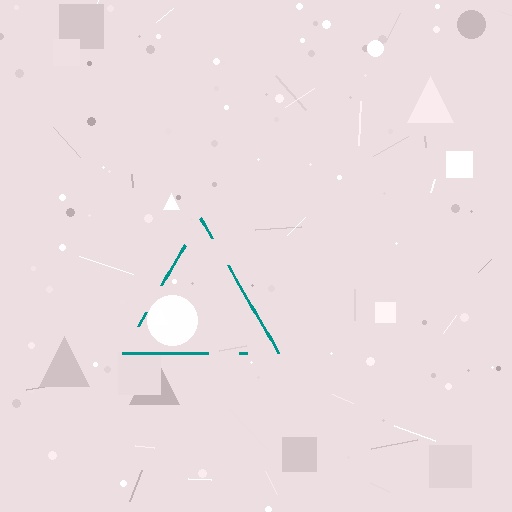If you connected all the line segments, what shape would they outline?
They would outline a triangle.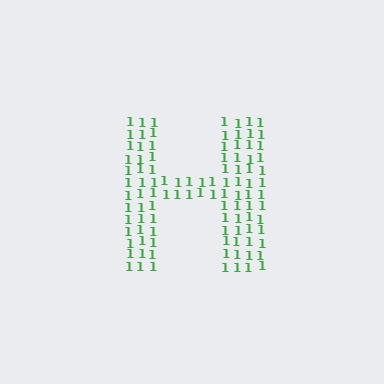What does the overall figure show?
The overall figure shows the letter H.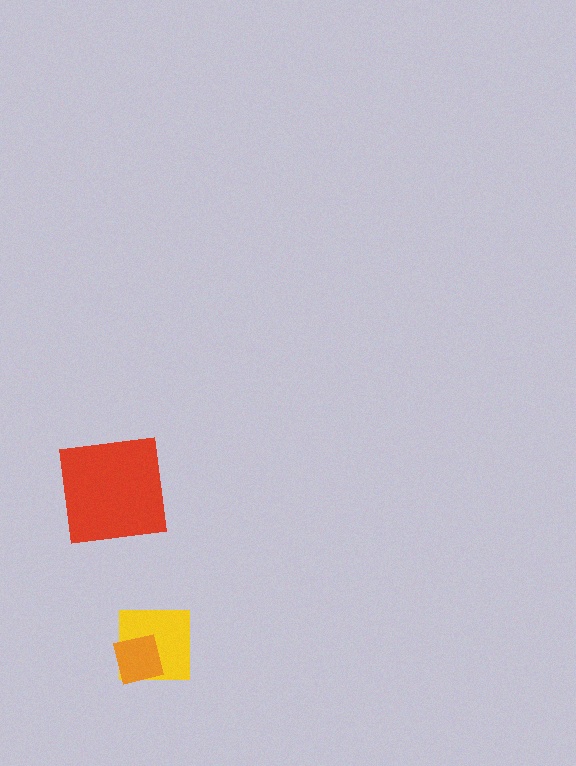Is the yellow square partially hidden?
Yes, it is partially covered by another shape.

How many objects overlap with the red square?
0 objects overlap with the red square.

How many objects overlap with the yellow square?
1 object overlaps with the yellow square.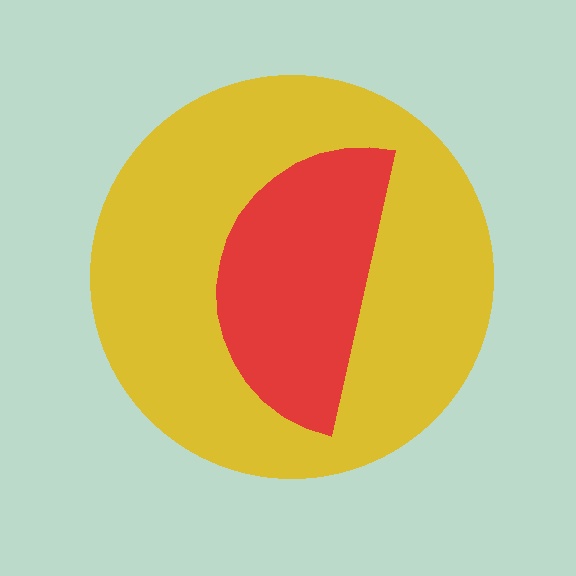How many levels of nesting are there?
2.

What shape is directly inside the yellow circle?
The red semicircle.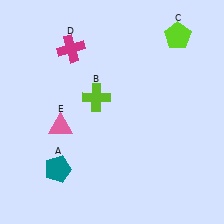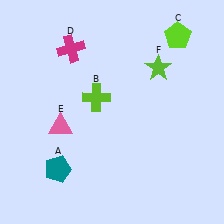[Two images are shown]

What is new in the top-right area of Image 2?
A lime star (F) was added in the top-right area of Image 2.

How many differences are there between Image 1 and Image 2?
There is 1 difference between the two images.